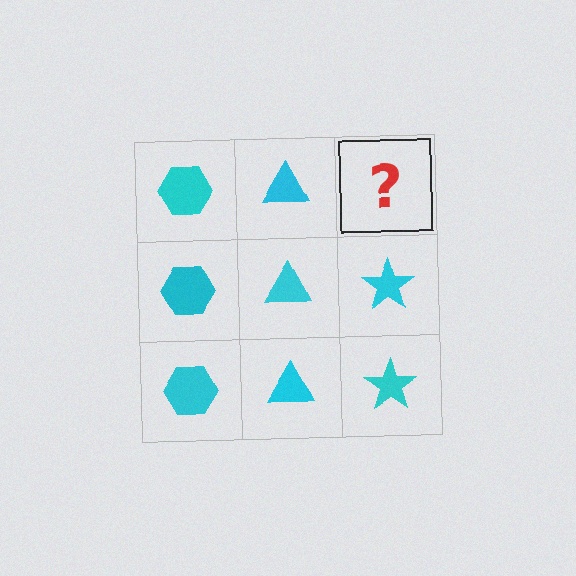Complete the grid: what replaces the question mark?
The question mark should be replaced with a cyan star.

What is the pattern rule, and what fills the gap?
The rule is that each column has a consistent shape. The gap should be filled with a cyan star.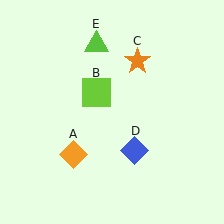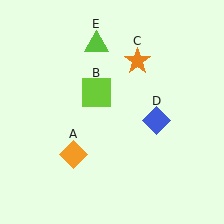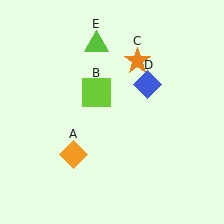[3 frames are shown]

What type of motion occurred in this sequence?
The blue diamond (object D) rotated counterclockwise around the center of the scene.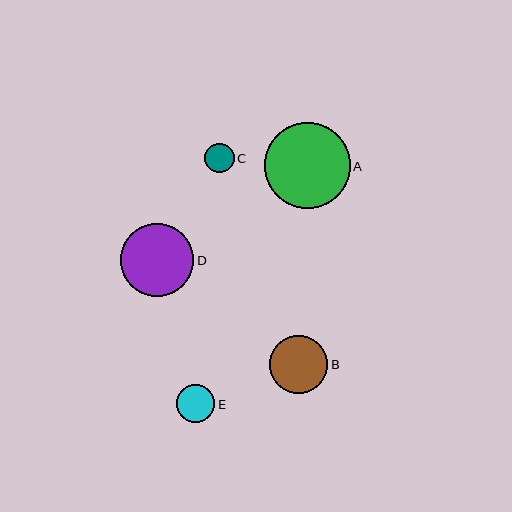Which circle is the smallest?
Circle C is the smallest with a size of approximately 30 pixels.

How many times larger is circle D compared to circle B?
Circle D is approximately 1.3 times the size of circle B.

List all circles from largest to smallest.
From largest to smallest: A, D, B, E, C.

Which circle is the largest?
Circle A is the largest with a size of approximately 86 pixels.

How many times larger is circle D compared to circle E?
Circle D is approximately 1.9 times the size of circle E.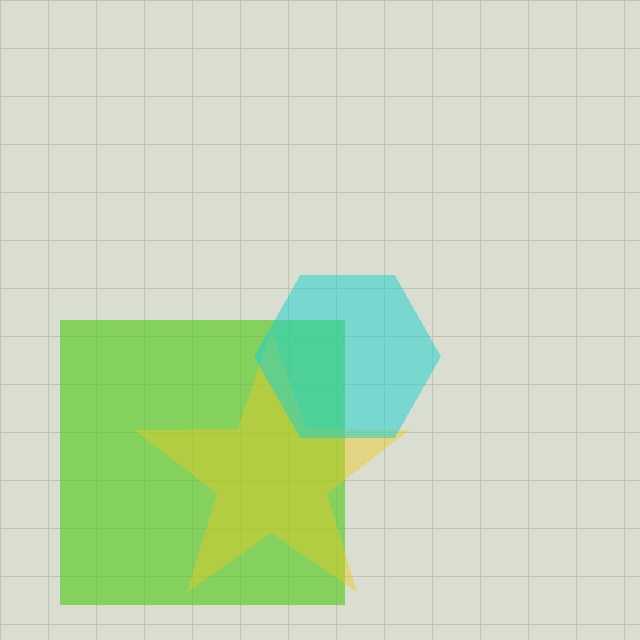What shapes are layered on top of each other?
The layered shapes are: a lime square, a yellow star, a cyan hexagon.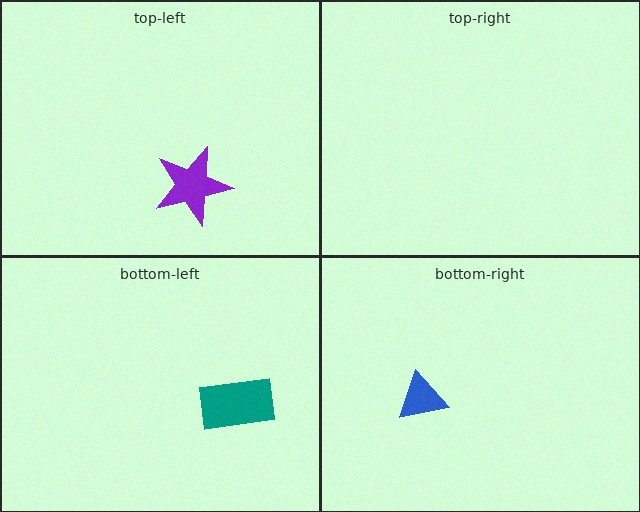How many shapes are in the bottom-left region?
1.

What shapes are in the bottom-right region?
The blue triangle.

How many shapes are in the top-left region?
1.